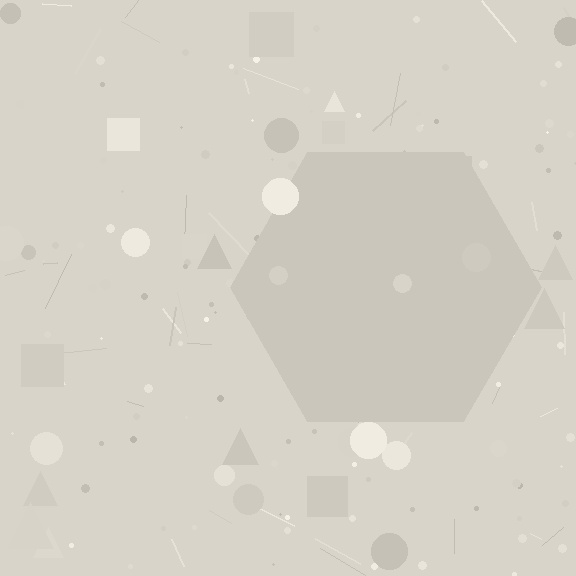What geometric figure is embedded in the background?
A hexagon is embedded in the background.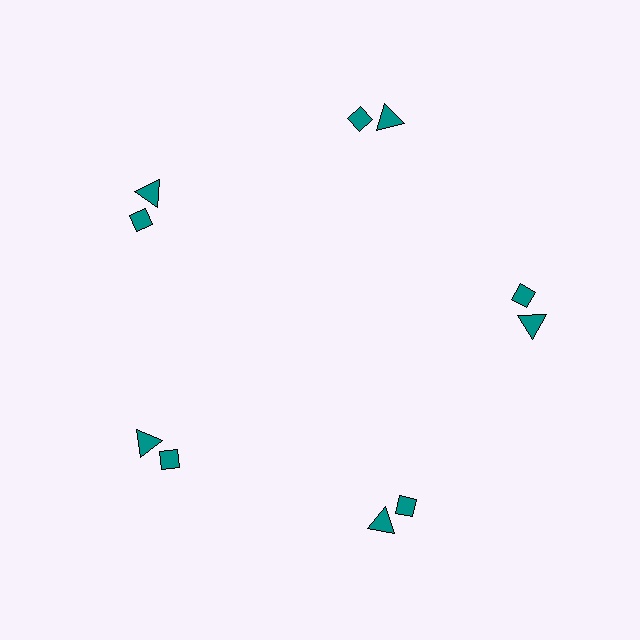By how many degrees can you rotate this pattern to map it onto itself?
The pattern maps onto itself every 72 degrees of rotation.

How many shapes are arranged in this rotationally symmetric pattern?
There are 10 shapes, arranged in 5 groups of 2.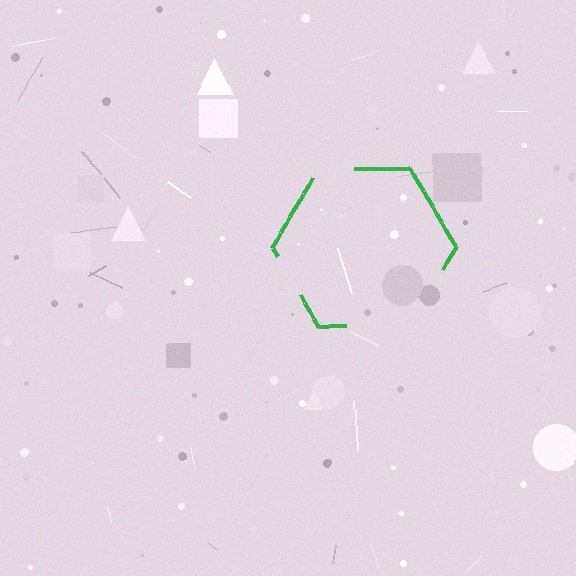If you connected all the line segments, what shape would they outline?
They would outline a hexagon.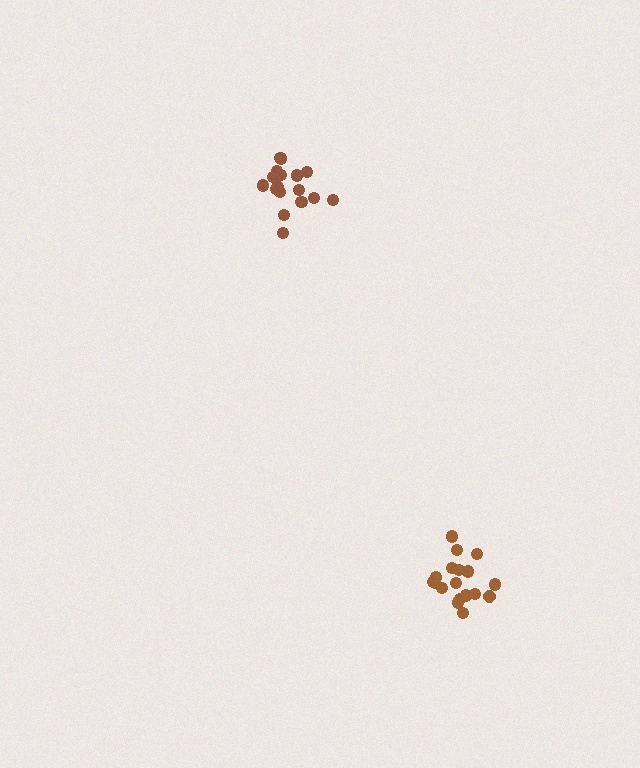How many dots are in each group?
Group 1: 18 dots, Group 2: 18 dots (36 total).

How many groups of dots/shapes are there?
There are 2 groups.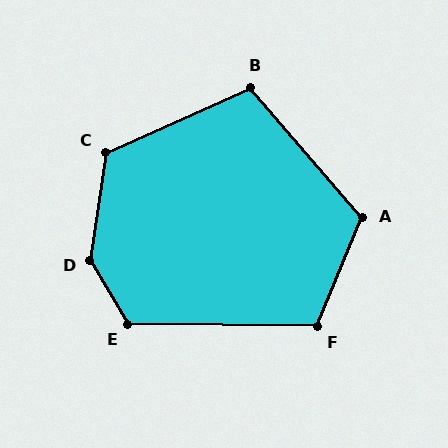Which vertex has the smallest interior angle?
B, at approximately 107 degrees.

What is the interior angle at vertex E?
Approximately 121 degrees (obtuse).